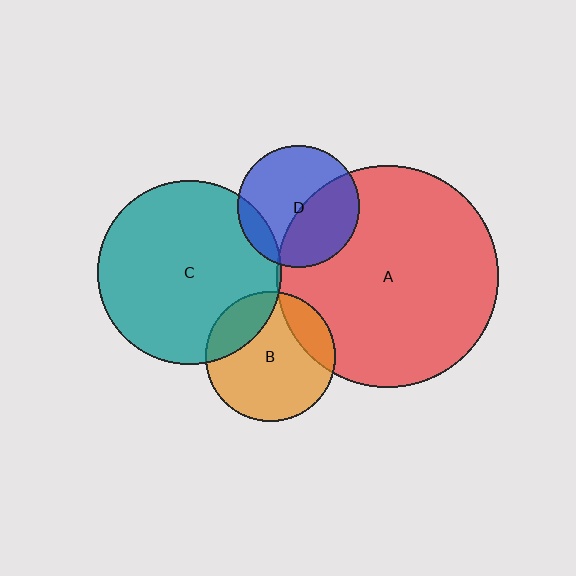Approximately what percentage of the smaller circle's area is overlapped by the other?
Approximately 15%.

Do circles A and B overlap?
Yes.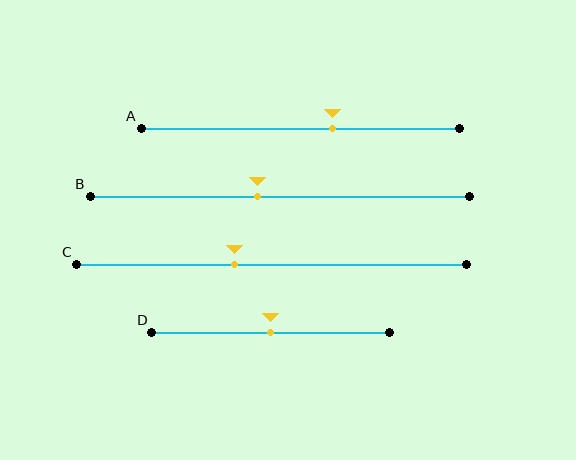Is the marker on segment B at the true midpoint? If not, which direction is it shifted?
No, the marker on segment B is shifted to the left by about 6% of the segment length.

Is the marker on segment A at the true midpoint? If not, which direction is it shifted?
No, the marker on segment A is shifted to the right by about 10% of the segment length.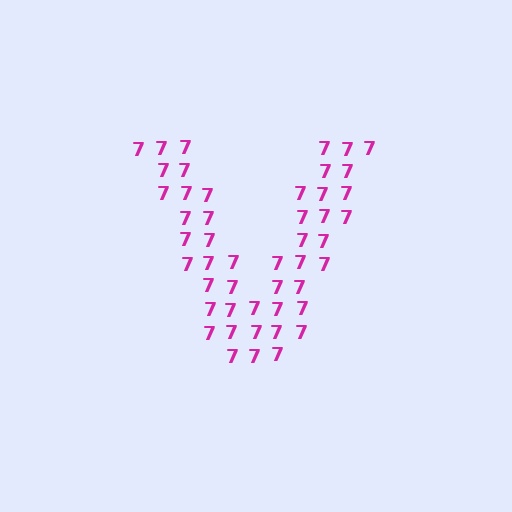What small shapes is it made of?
It is made of small digit 7's.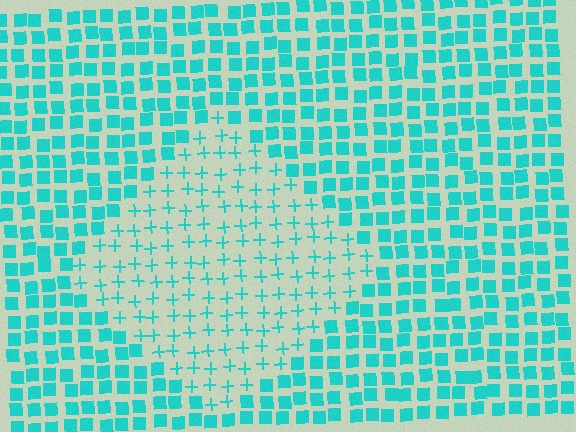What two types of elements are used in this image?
The image uses plus signs inside the diamond region and squares outside it.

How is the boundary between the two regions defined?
The boundary is defined by a change in element shape: plus signs inside vs. squares outside. All elements share the same color and spacing.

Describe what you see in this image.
The image is filled with small cyan elements arranged in a uniform grid. A diamond-shaped region contains plus signs, while the surrounding area contains squares. The boundary is defined purely by the change in element shape.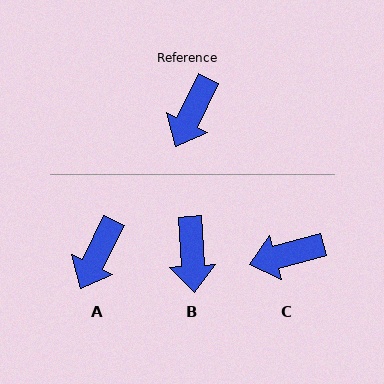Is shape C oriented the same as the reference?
No, it is off by about 48 degrees.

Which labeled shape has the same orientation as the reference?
A.